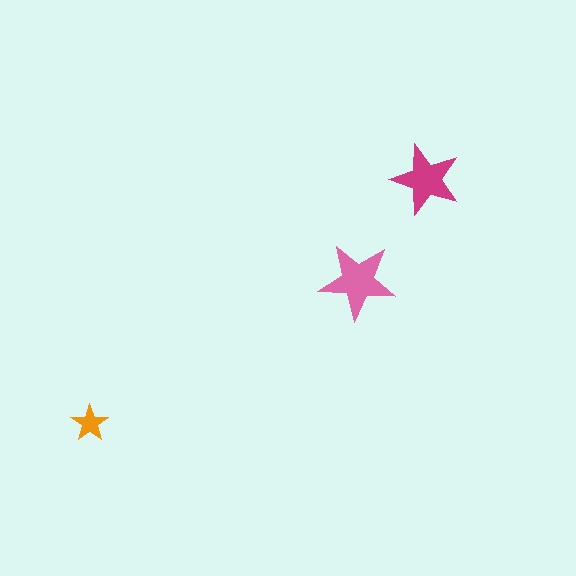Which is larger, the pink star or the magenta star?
The pink one.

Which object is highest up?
The magenta star is topmost.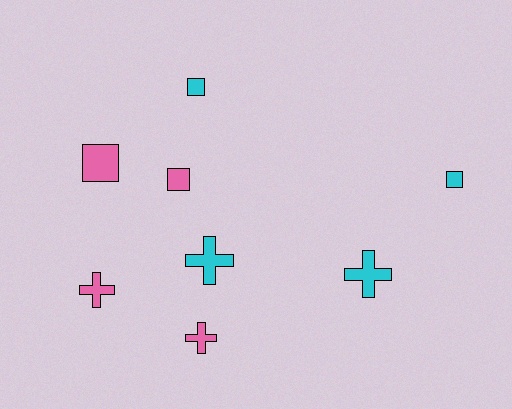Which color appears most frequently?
Cyan, with 4 objects.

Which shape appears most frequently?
Cross, with 4 objects.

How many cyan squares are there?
There are 2 cyan squares.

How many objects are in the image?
There are 8 objects.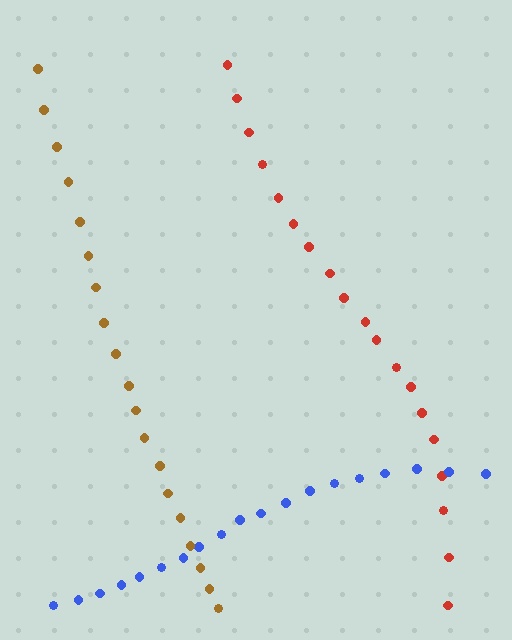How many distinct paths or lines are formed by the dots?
There are 3 distinct paths.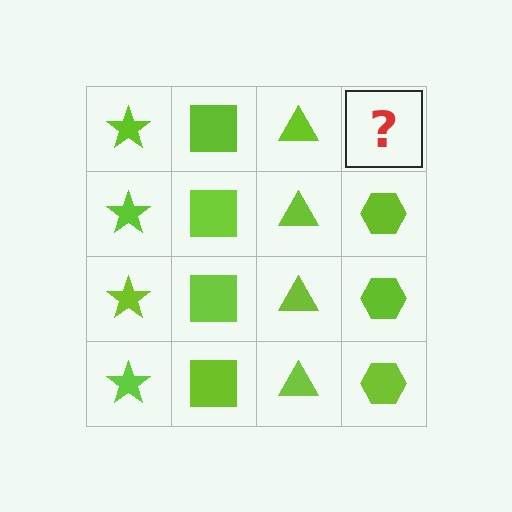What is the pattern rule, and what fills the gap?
The rule is that each column has a consistent shape. The gap should be filled with a lime hexagon.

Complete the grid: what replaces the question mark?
The question mark should be replaced with a lime hexagon.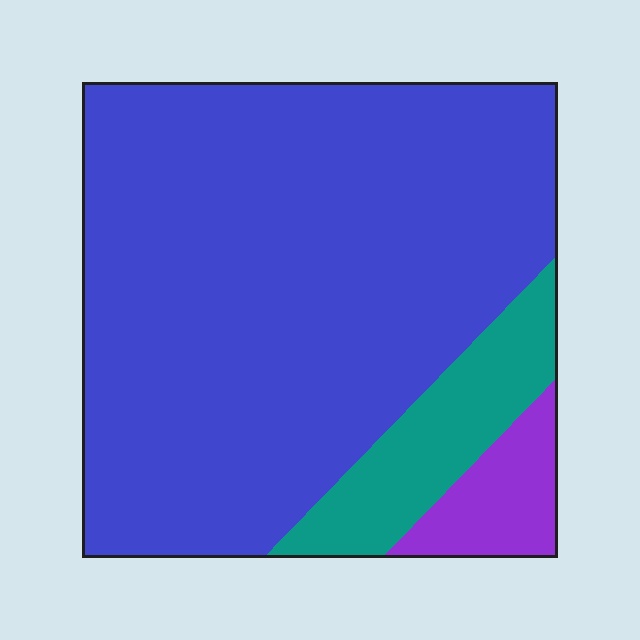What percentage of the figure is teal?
Teal takes up less than a sixth of the figure.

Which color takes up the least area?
Purple, at roughly 5%.